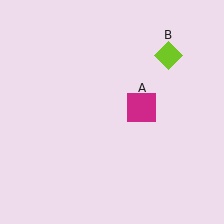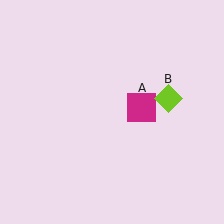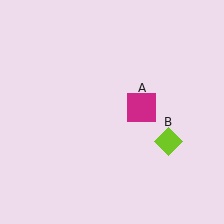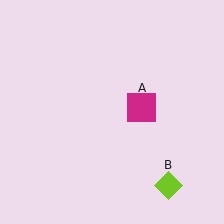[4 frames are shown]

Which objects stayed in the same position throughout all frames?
Magenta square (object A) remained stationary.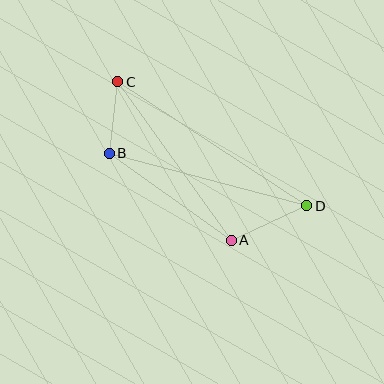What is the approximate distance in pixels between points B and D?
The distance between B and D is approximately 204 pixels.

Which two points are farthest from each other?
Points C and D are farthest from each other.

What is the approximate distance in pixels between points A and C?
The distance between A and C is approximately 195 pixels.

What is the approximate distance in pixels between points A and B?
The distance between A and B is approximately 150 pixels.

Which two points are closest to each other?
Points B and C are closest to each other.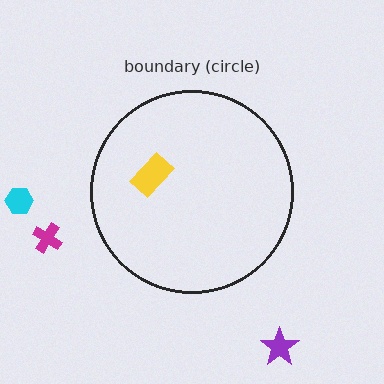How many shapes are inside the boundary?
1 inside, 3 outside.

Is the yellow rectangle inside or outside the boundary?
Inside.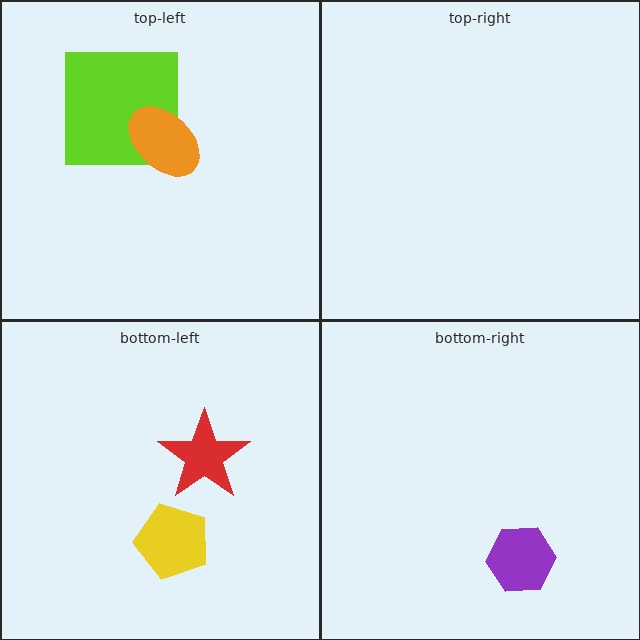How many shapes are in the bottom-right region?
1.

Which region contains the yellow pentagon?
The bottom-left region.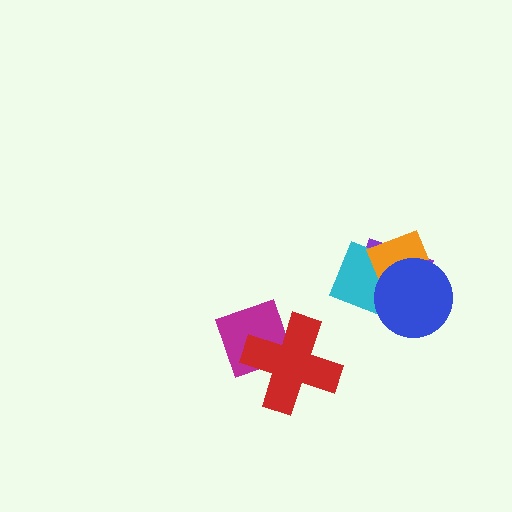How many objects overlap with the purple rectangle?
3 objects overlap with the purple rectangle.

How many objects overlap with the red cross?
1 object overlaps with the red cross.